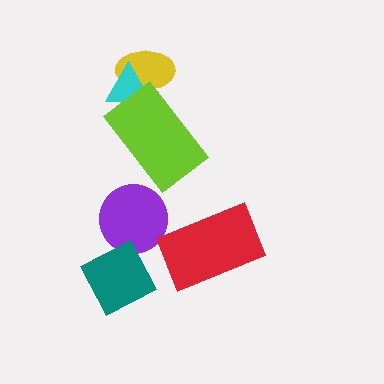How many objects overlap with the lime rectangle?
2 objects overlap with the lime rectangle.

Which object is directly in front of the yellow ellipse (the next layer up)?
The cyan triangle is directly in front of the yellow ellipse.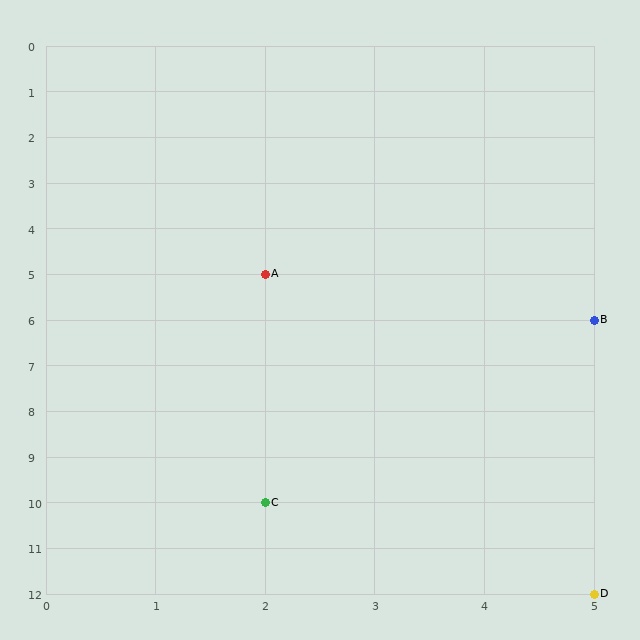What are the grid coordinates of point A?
Point A is at grid coordinates (2, 5).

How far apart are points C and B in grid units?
Points C and B are 3 columns and 4 rows apart (about 5.0 grid units diagonally).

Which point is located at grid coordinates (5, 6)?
Point B is at (5, 6).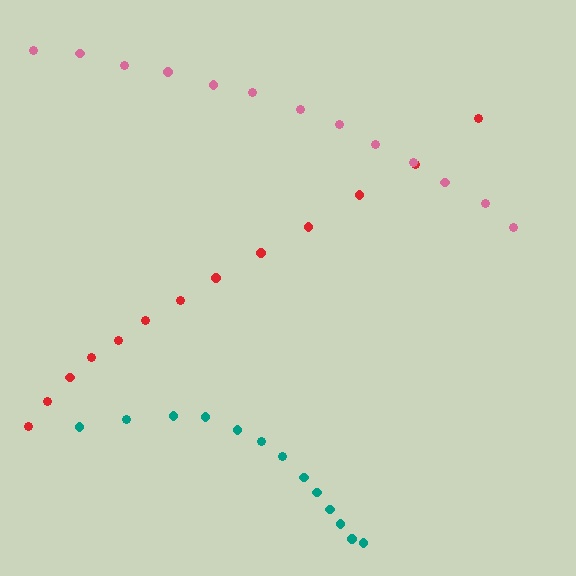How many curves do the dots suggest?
There are 3 distinct paths.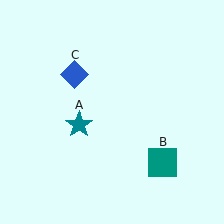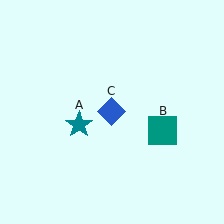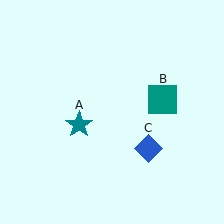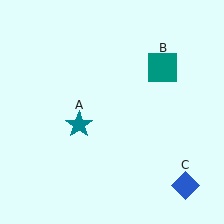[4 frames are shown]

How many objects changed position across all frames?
2 objects changed position: teal square (object B), blue diamond (object C).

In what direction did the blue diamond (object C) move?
The blue diamond (object C) moved down and to the right.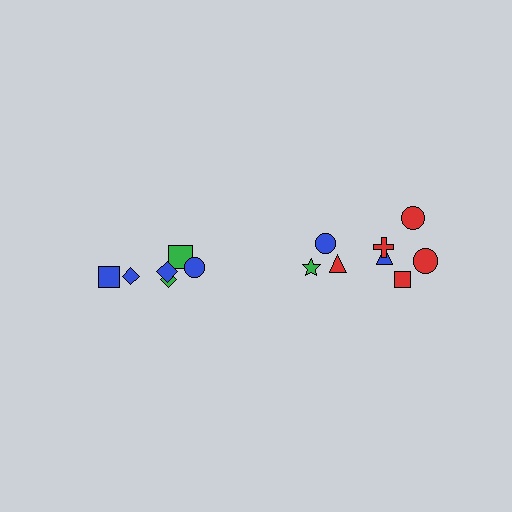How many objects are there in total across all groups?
There are 14 objects.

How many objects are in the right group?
There are 8 objects.